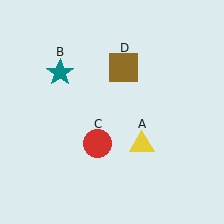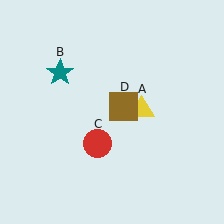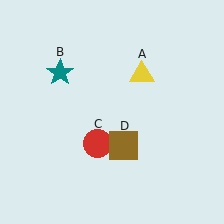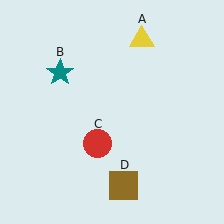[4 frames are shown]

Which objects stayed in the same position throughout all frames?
Teal star (object B) and red circle (object C) remained stationary.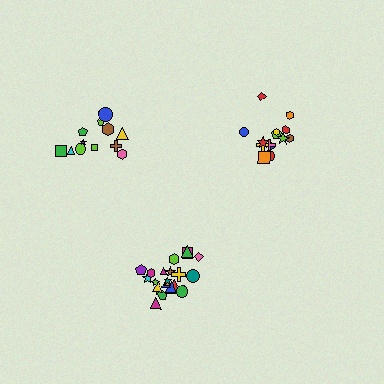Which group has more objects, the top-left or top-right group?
The top-right group.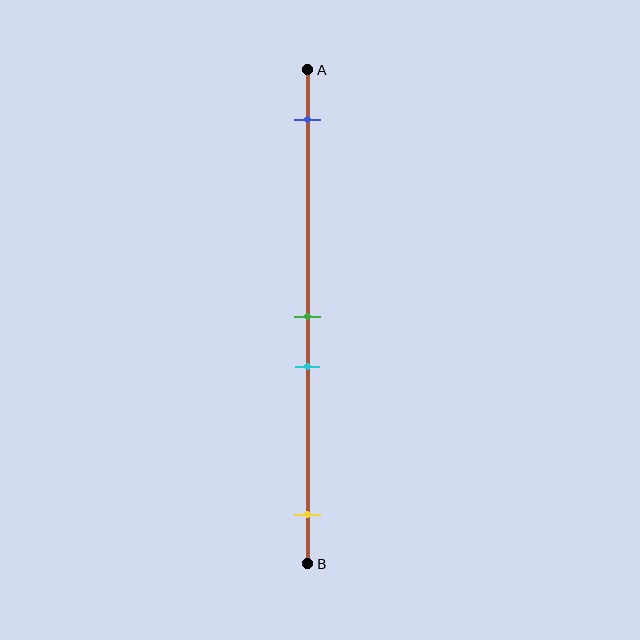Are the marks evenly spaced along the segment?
No, the marks are not evenly spaced.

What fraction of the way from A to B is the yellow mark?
The yellow mark is approximately 90% (0.9) of the way from A to B.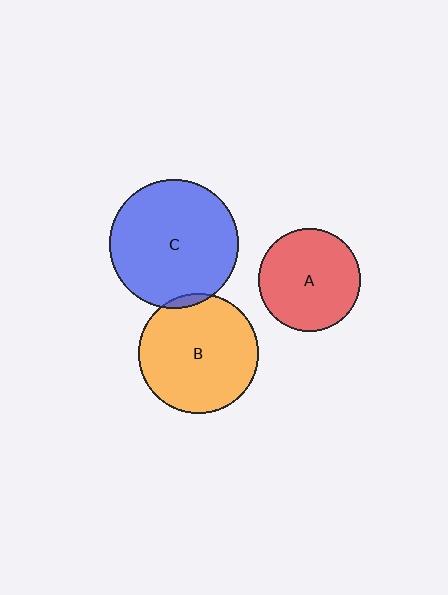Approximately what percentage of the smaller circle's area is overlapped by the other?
Approximately 5%.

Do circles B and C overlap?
Yes.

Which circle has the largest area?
Circle C (blue).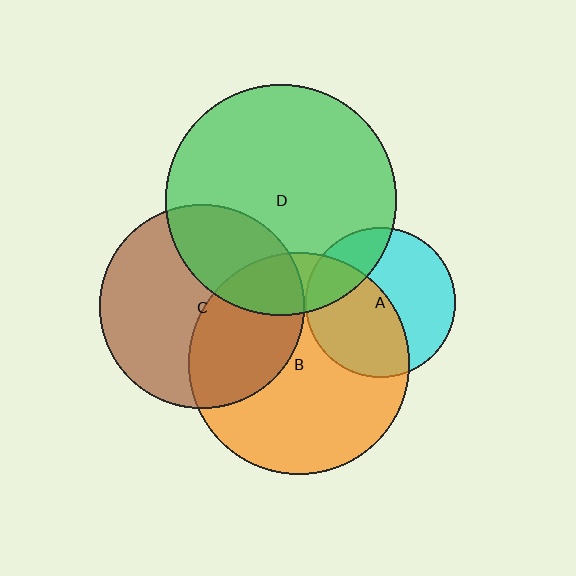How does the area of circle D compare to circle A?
Approximately 2.4 times.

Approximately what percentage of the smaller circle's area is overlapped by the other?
Approximately 15%.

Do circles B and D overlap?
Yes.